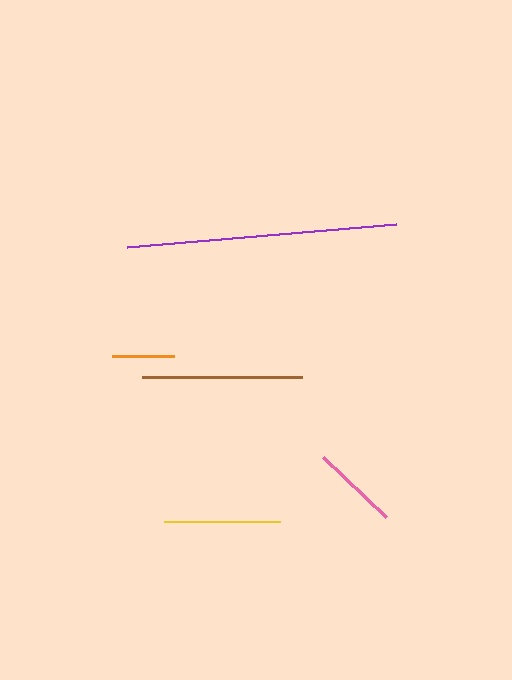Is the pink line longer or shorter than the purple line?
The purple line is longer than the pink line.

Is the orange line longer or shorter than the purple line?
The purple line is longer than the orange line.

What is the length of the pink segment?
The pink segment is approximately 87 pixels long.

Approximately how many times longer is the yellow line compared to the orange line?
The yellow line is approximately 1.9 times the length of the orange line.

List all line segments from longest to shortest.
From longest to shortest: purple, brown, yellow, pink, orange.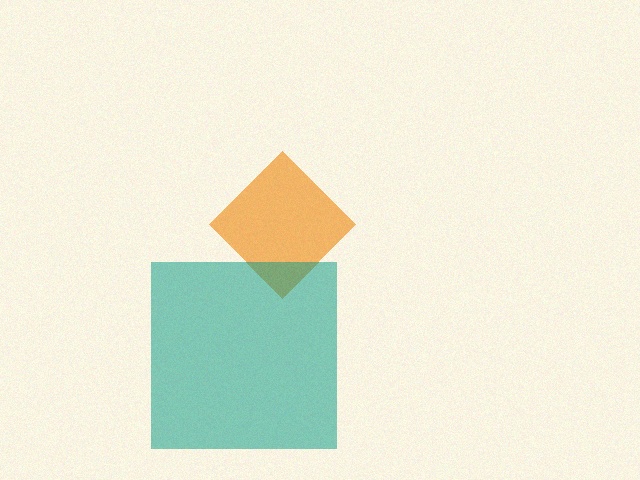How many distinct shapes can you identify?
There are 2 distinct shapes: an orange diamond, a teal square.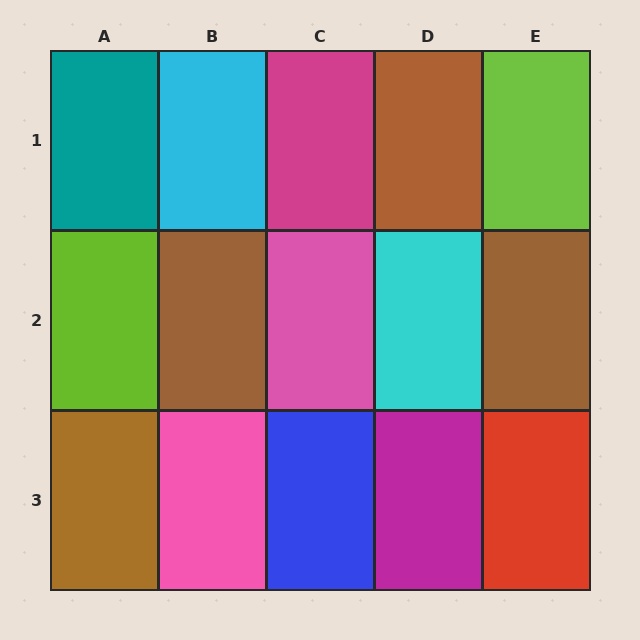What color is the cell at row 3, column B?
Pink.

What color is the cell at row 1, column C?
Magenta.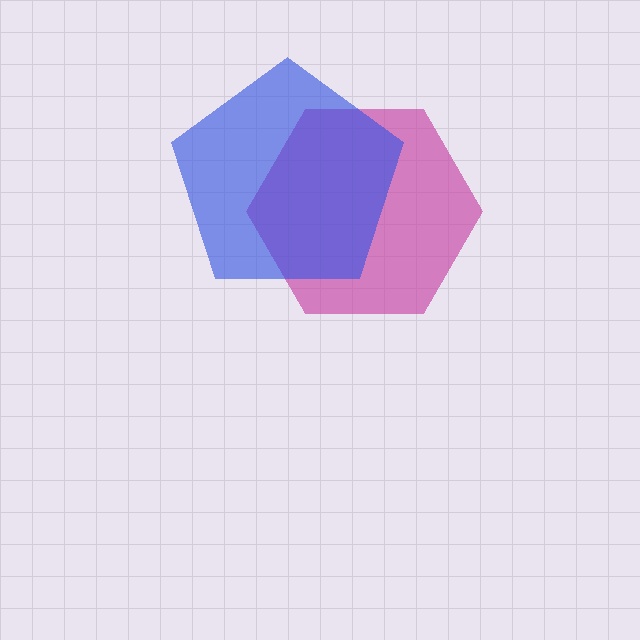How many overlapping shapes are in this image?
There are 2 overlapping shapes in the image.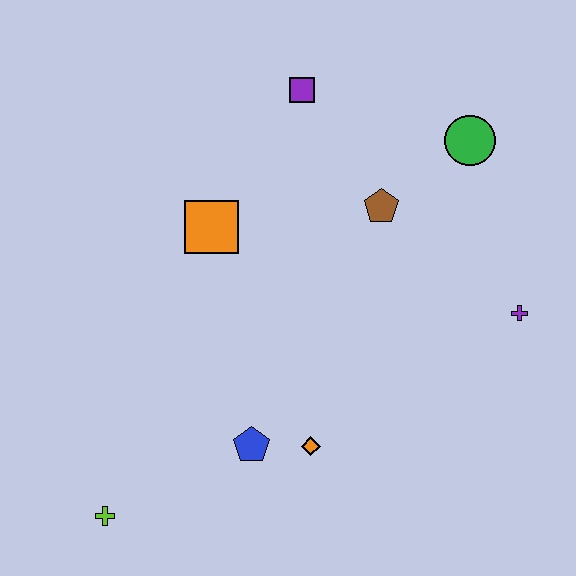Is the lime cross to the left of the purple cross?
Yes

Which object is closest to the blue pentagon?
The orange diamond is closest to the blue pentagon.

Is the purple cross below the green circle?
Yes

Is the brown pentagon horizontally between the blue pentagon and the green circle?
Yes